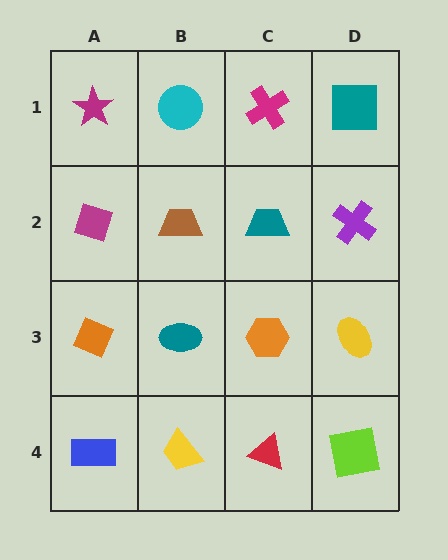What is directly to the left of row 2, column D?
A teal trapezoid.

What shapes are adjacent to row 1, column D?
A purple cross (row 2, column D), a magenta cross (row 1, column C).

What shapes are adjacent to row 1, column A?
A magenta diamond (row 2, column A), a cyan circle (row 1, column B).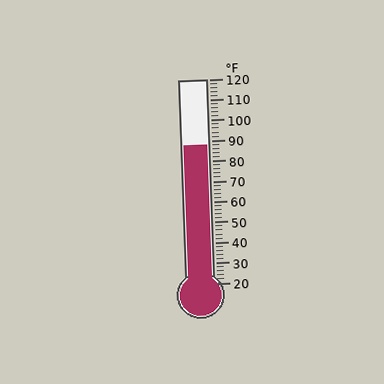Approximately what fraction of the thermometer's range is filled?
The thermometer is filled to approximately 70% of its range.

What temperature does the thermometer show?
The thermometer shows approximately 88°F.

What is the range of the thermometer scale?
The thermometer scale ranges from 20°F to 120°F.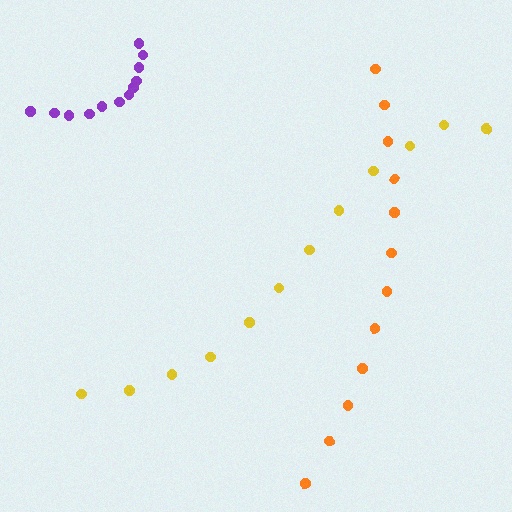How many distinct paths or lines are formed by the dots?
There are 3 distinct paths.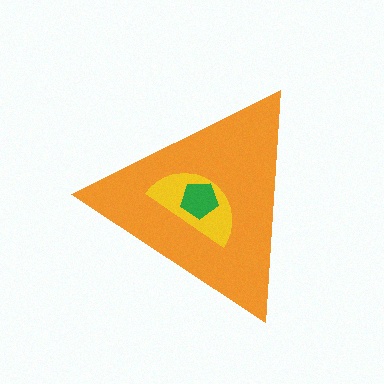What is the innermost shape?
The green pentagon.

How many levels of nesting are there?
3.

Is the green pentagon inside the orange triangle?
Yes.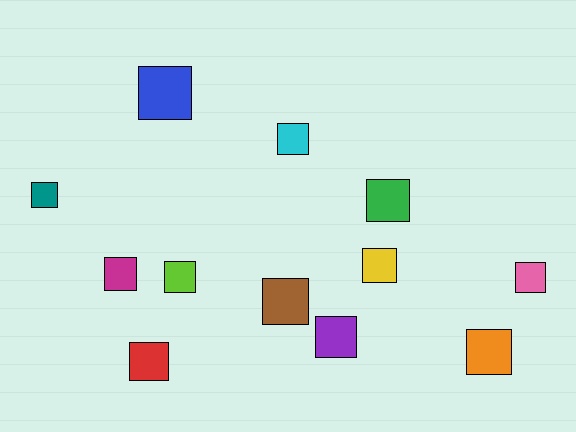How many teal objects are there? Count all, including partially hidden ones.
There is 1 teal object.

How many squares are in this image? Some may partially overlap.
There are 12 squares.